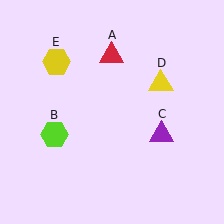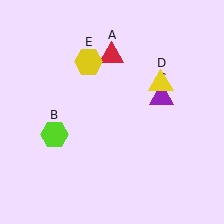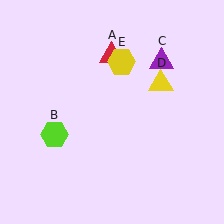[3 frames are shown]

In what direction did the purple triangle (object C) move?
The purple triangle (object C) moved up.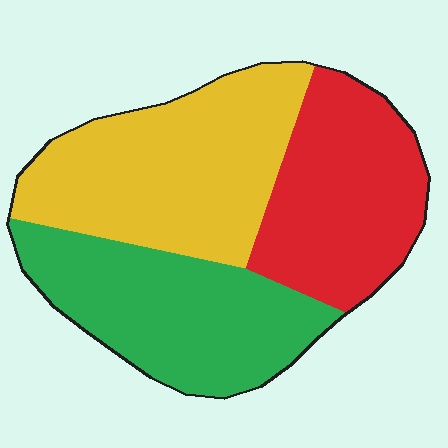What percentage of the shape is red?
Red covers 30% of the shape.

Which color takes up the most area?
Yellow, at roughly 40%.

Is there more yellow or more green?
Yellow.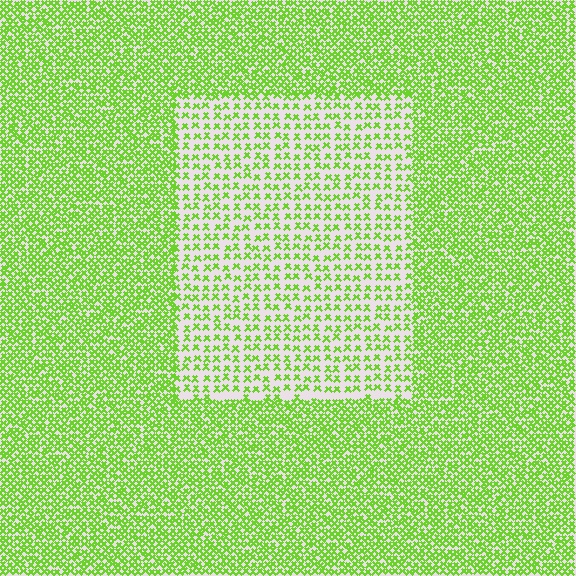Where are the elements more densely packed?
The elements are more densely packed outside the rectangle boundary.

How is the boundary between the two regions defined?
The boundary is defined by a change in element density (approximately 2.2x ratio). All elements are the same color, size, and shape.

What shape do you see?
I see a rectangle.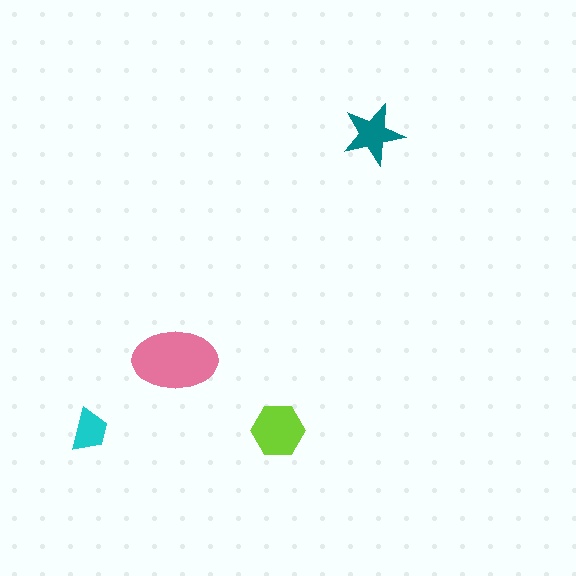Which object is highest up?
The teal star is topmost.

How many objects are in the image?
There are 4 objects in the image.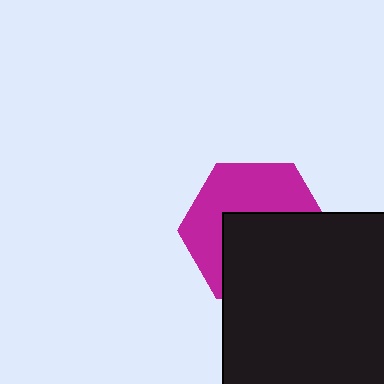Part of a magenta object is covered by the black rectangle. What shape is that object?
It is a hexagon.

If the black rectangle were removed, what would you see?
You would see the complete magenta hexagon.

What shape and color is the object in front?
The object in front is a black rectangle.